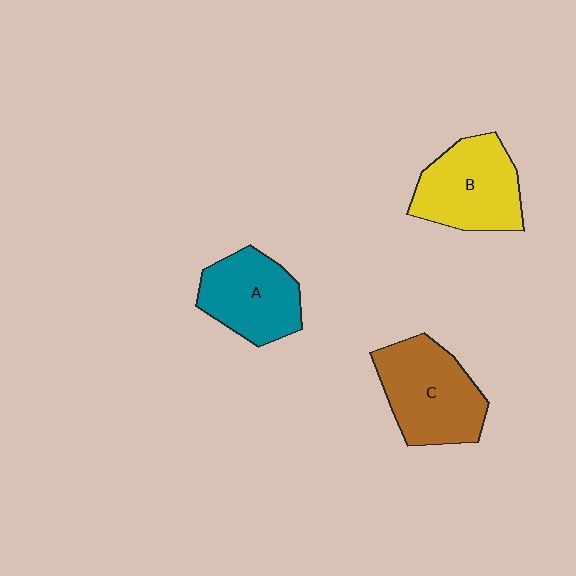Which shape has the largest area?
Shape C (brown).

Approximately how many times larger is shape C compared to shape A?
Approximately 1.2 times.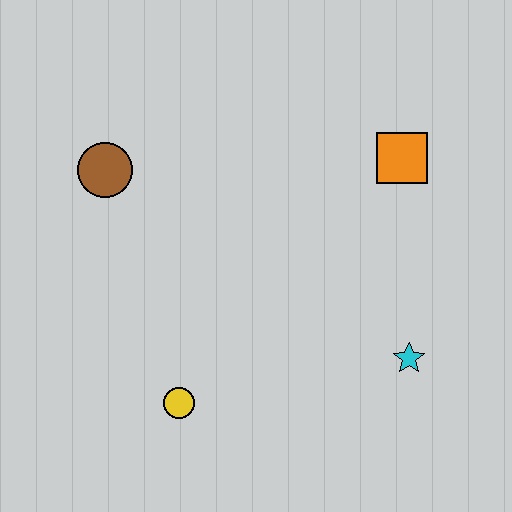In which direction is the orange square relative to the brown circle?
The orange square is to the right of the brown circle.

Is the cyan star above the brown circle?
No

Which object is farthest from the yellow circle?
The orange square is farthest from the yellow circle.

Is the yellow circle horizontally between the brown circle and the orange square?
Yes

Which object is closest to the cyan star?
The orange square is closest to the cyan star.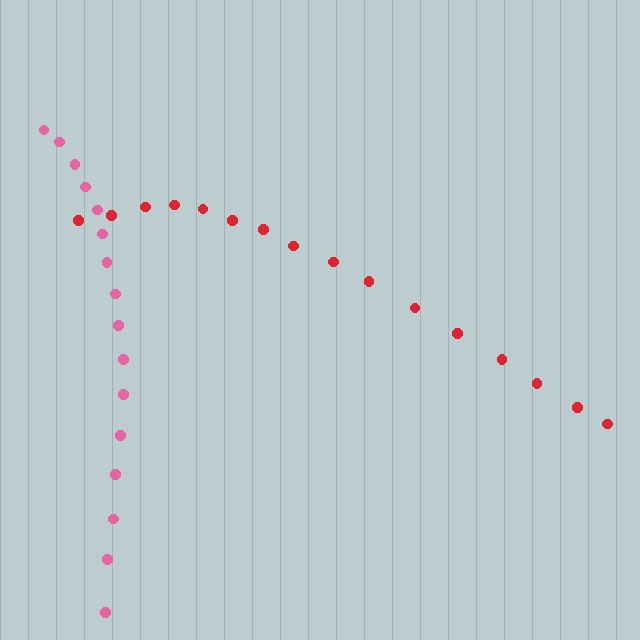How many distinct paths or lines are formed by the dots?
There are 2 distinct paths.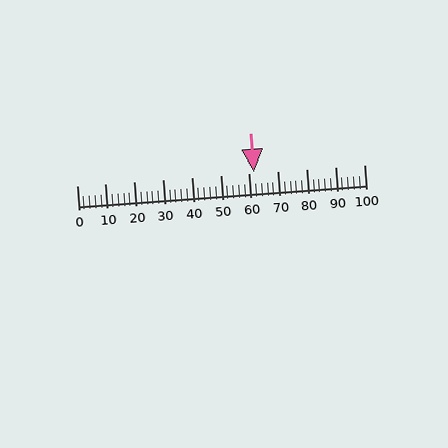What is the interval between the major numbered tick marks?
The major tick marks are spaced 10 units apart.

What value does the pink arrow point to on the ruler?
The pink arrow points to approximately 62.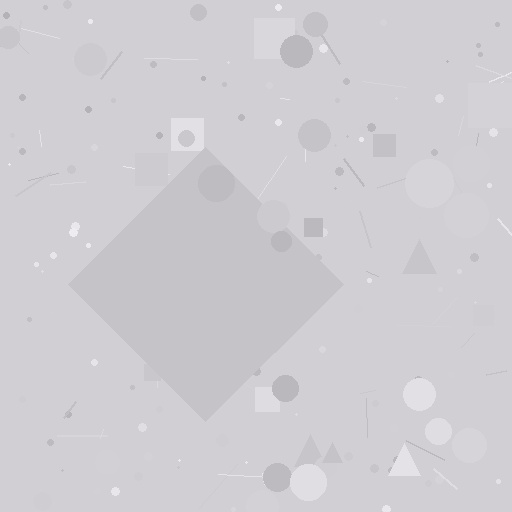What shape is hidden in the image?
A diamond is hidden in the image.